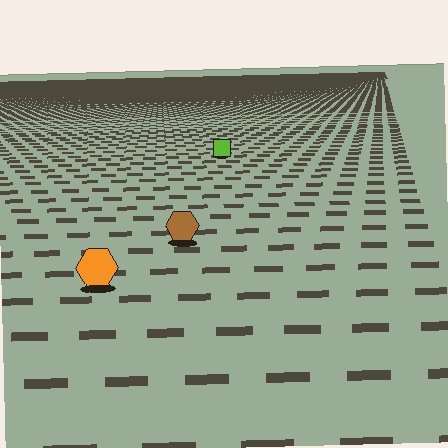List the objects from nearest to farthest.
From nearest to farthest: the orange hexagon, the brown hexagon, the lime square.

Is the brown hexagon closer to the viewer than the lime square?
Yes. The brown hexagon is closer — you can tell from the texture gradient: the ground texture is coarser near it.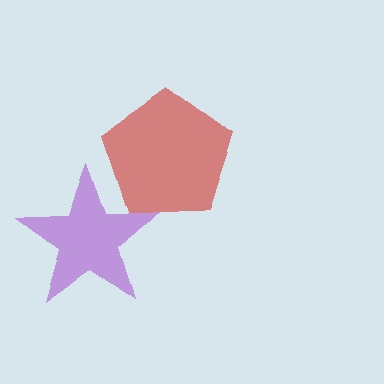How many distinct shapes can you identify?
There are 2 distinct shapes: a purple star, a red pentagon.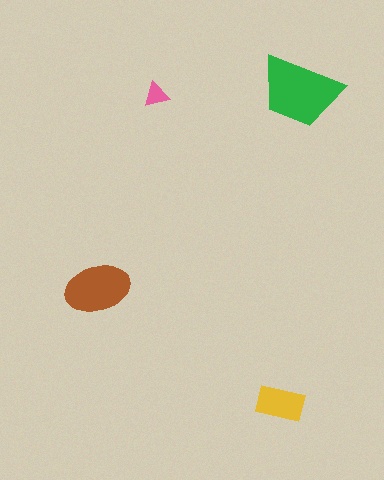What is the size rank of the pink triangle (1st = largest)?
4th.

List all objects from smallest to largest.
The pink triangle, the yellow rectangle, the brown ellipse, the green trapezoid.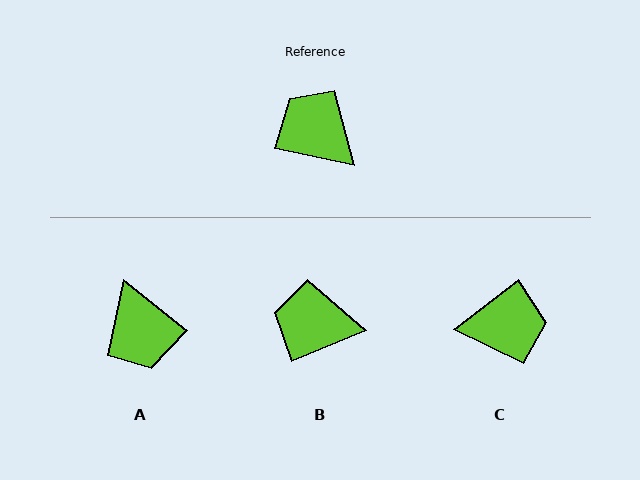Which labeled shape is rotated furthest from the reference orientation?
A, about 153 degrees away.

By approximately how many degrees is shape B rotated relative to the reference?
Approximately 35 degrees counter-clockwise.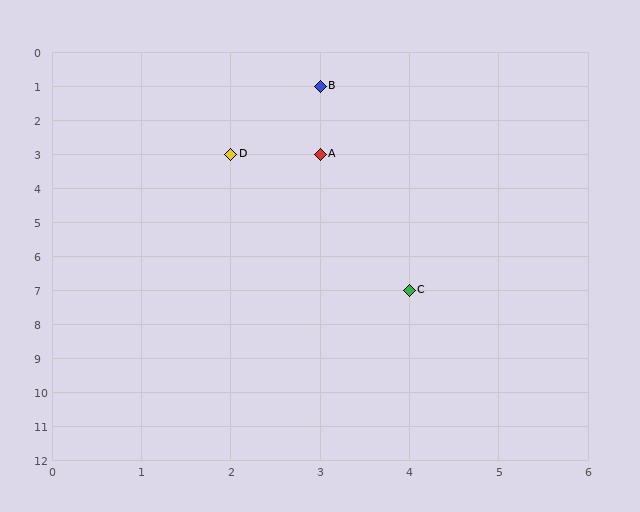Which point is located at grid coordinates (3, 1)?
Point B is at (3, 1).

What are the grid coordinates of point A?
Point A is at grid coordinates (3, 3).